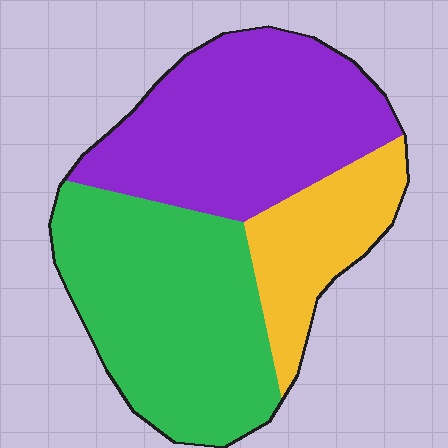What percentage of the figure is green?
Green takes up about two fifths (2/5) of the figure.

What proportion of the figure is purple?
Purple covers about 40% of the figure.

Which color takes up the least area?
Yellow, at roughly 20%.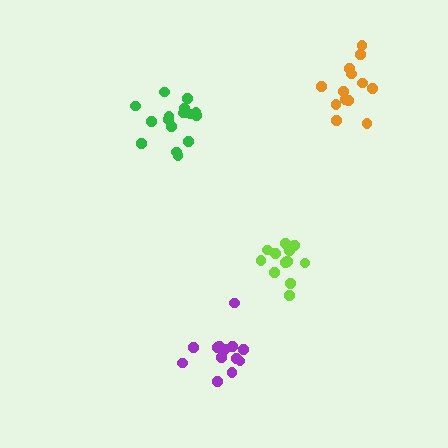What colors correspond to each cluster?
The clusters are colored: lime, purple, green, orange.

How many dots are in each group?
Group 1: 12 dots, Group 2: 13 dots, Group 3: 17 dots, Group 4: 13 dots (55 total).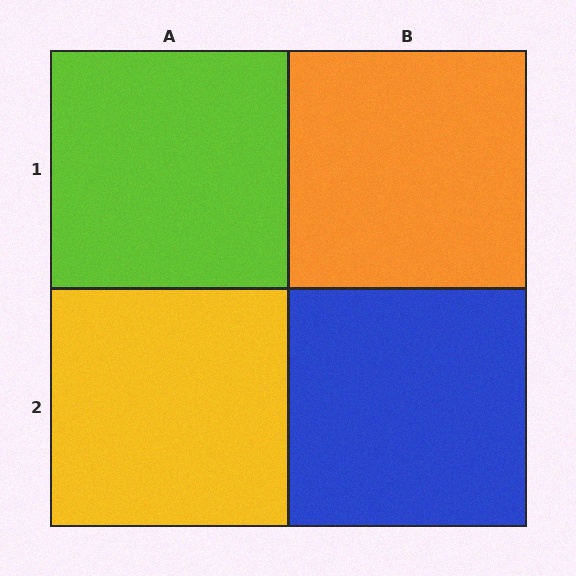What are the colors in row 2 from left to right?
Yellow, blue.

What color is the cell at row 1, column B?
Orange.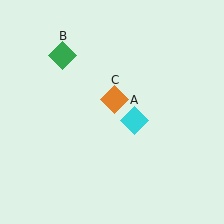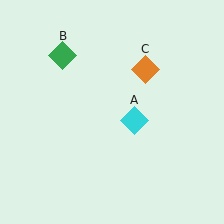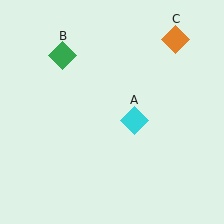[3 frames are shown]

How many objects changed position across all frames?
1 object changed position: orange diamond (object C).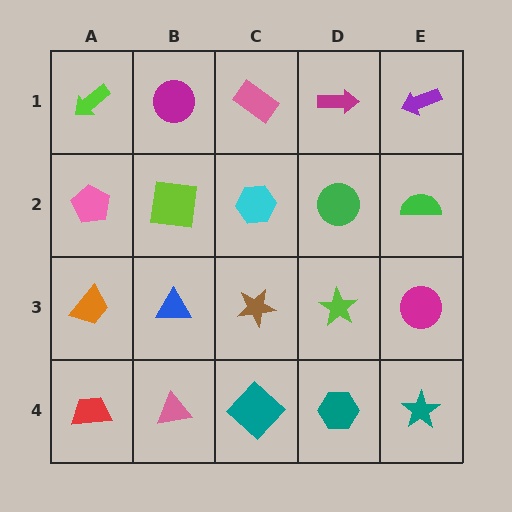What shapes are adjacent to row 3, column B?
A lime square (row 2, column B), a pink triangle (row 4, column B), an orange trapezoid (row 3, column A), a brown star (row 3, column C).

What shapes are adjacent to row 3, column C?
A cyan hexagon (row 2, column C), a teal diamond (row 4, column C), a blue triangle (row 3, column B), a lime star (row 3, column D).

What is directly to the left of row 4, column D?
A teal diamond.